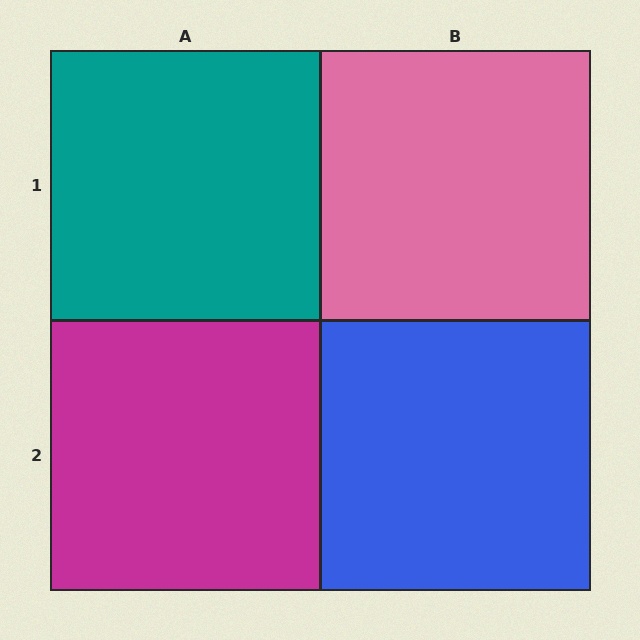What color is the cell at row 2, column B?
Blue.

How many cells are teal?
1 cell is teal.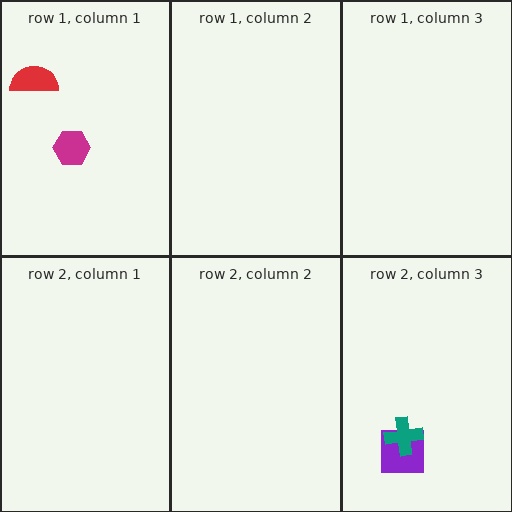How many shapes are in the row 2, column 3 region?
2.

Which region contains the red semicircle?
The row 1, column 1 region.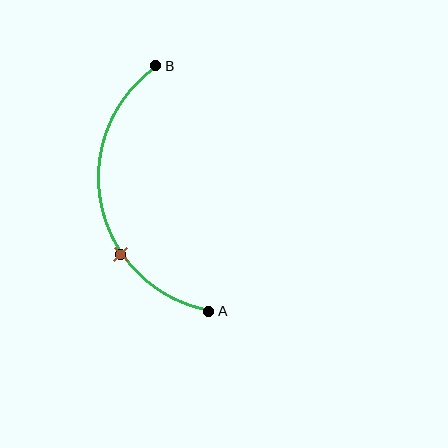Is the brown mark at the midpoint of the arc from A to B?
No. The brown mark lies on the arc but is closer to endpoint A. The arc midpoint would be at the point on the curve equidistant along the arc from both A and B.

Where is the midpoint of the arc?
The arc midpoint is the point on the curve farthest from the straight line joining A and B. It sits to the left of that line.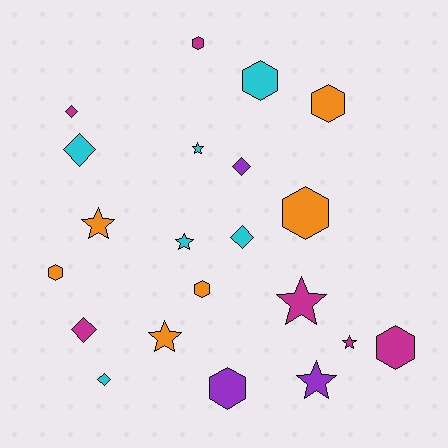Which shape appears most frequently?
Hexagon, with 8 objects.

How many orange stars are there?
There are 2 orange stars.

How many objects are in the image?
There are 21 objects.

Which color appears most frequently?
Orange, with 6 objects.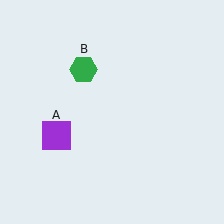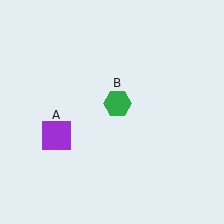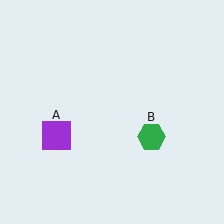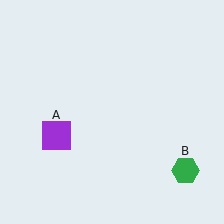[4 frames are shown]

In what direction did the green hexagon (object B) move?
The green hexagon (object B) moved down and to the right.